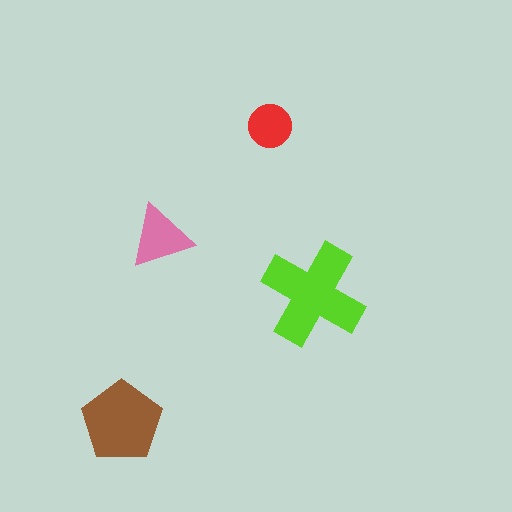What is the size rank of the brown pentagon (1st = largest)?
2nd.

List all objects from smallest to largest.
The red circle, the pink triangle, the brown pentagon, the lime cross.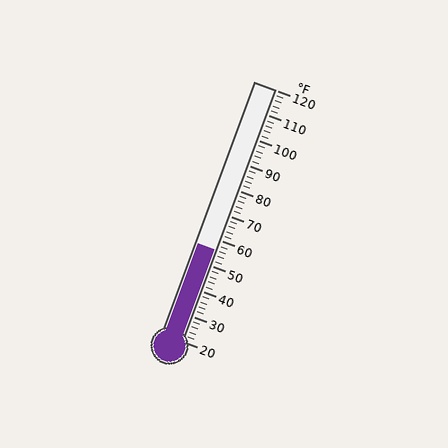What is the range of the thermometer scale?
The thermometer scale ranges from 20°F to 120°F.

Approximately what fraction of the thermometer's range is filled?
The thermometer is filled to approximately 35% of its range.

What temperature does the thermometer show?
The thermometer shows approximately 56°F.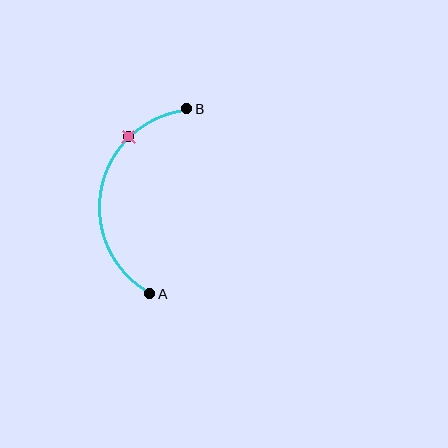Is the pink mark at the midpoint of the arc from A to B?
No. The pink mark lies on the arc but is closer to endpoint B. The arc midpoint would be at the point on the curve equidistant along the arc from both A and B.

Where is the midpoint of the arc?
The arc midpoint is the point on the curve farthest from the straight line joining A and B. It sits to the left of that line.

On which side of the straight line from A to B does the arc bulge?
The arc bulges to the left of the straight line connecting A and B.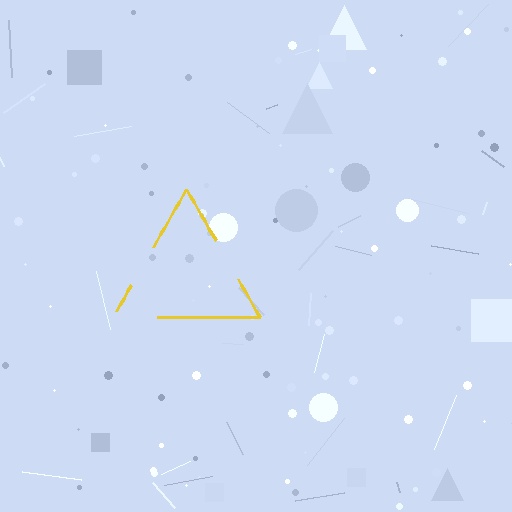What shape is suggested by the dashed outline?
The dashed outline suggests a triangle.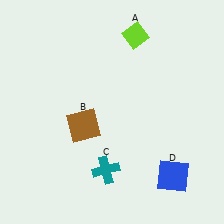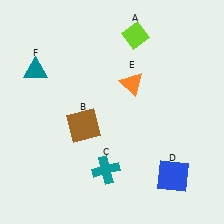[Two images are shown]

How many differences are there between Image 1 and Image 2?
There are 2 differences between the two images.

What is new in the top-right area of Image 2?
An orange triangle (E) was added in the top-right area of Image 2.